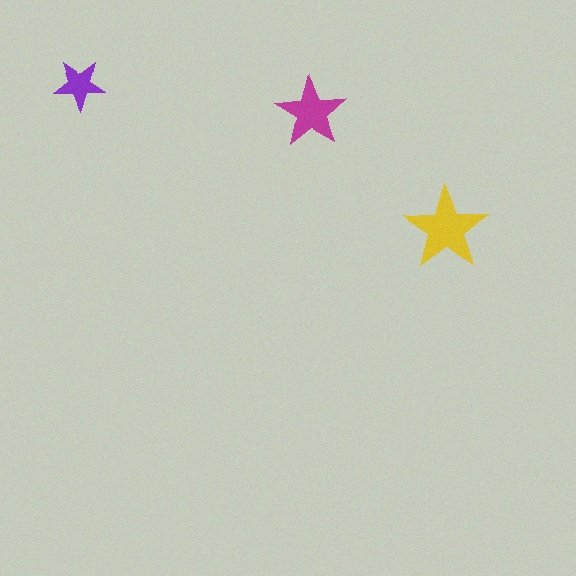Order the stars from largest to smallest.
the yellow one, the magenta one, the purple one.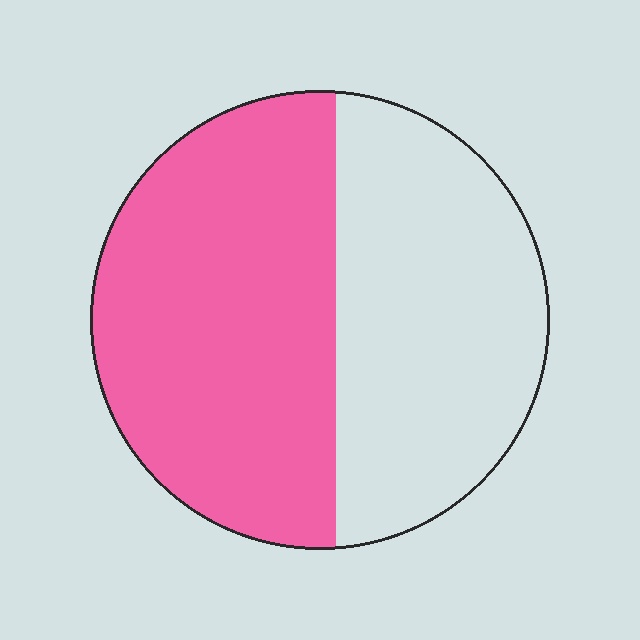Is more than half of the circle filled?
Yes.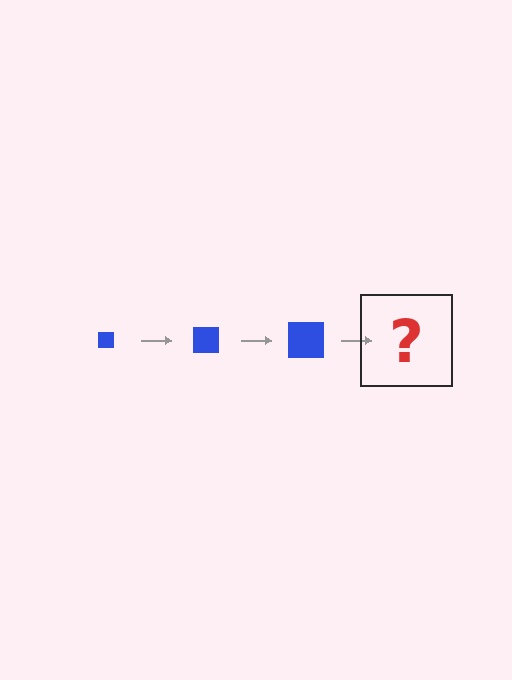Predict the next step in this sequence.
The next step is a blue square, larger than the previous one.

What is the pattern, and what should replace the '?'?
The pattern is that the square gets progressively larger each step. The '?' should be a blue square, larger than the previous one.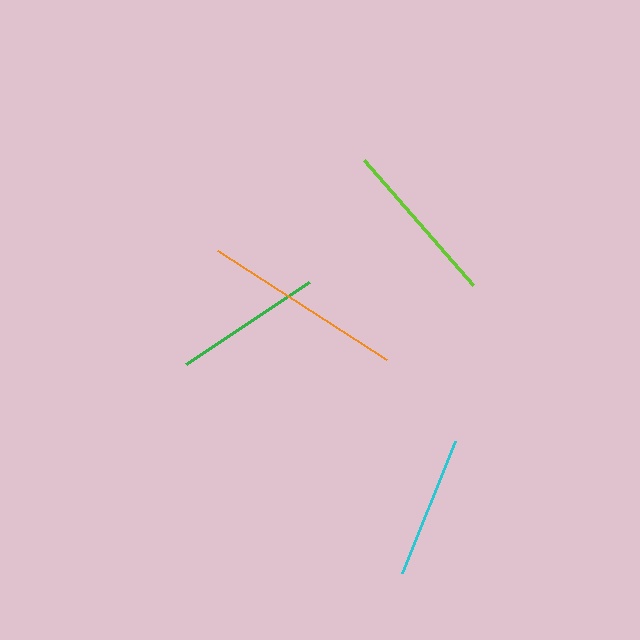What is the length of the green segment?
The green segment is approximately 148 pixels long.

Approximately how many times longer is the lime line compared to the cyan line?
The lime line is approximately 1.2 times the length of the cyan line.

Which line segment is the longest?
The orange line is the longest at approximately 201 pixels.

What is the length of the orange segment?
The orange segment is approximately 201 pixels long.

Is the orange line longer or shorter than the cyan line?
The orange line is longer than the cyan line.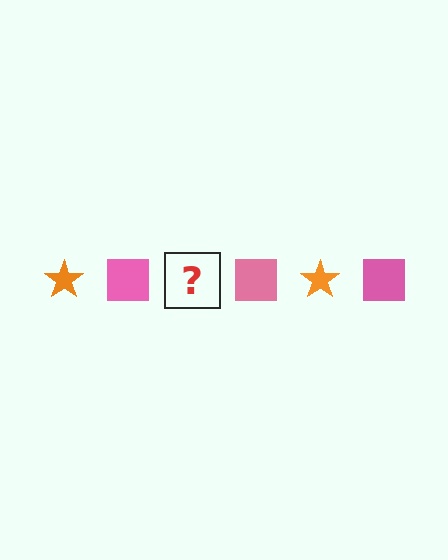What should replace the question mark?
The question mark should be replaced with an orange star.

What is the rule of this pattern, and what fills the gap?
The rule is that the pattern alternates between orange star and pink square. The gap should be filled with an orange star.